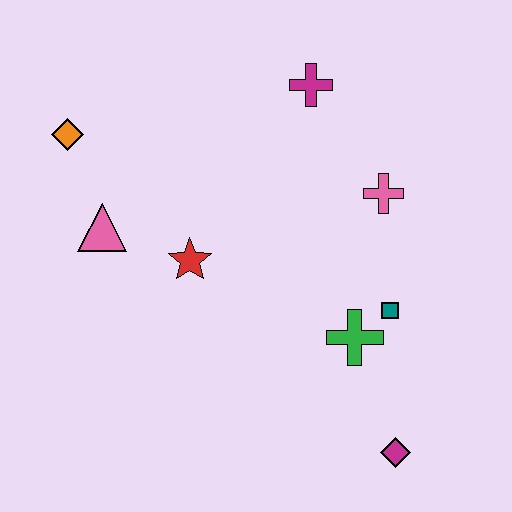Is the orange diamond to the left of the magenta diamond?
Yes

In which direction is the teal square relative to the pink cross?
The teal square is below the pink cross.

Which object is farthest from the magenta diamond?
The orange diamond is farthest from the magenta diamond.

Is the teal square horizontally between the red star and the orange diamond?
No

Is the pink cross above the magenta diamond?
Yes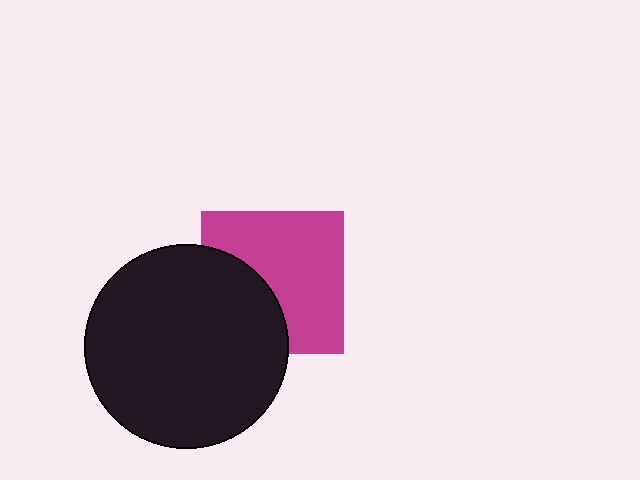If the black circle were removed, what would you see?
You would see the complete magenta square.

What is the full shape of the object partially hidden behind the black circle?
The partially hidden object is a magenta square.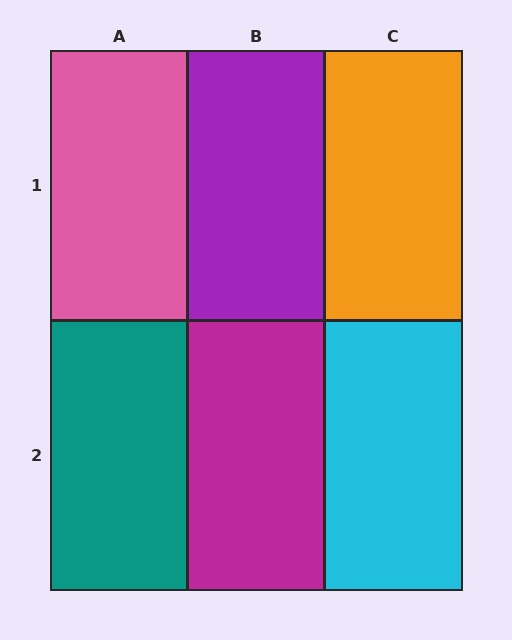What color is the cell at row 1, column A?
Pink.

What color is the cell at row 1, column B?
Purple.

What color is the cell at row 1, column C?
Orange.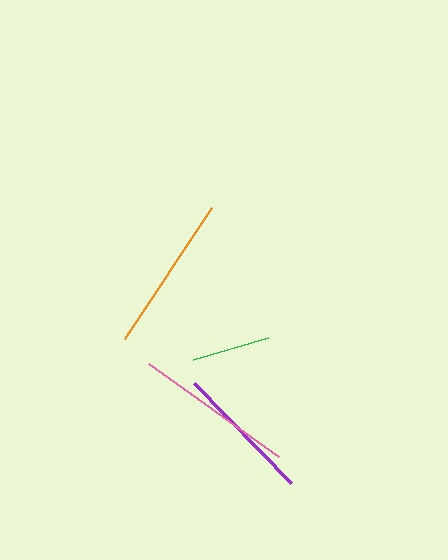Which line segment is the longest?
The pink line is the longest at approximately 160 pixels.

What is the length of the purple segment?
The purple segment is approximately 140 pixels long.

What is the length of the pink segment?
The pink segment is approximately 160 pixels long.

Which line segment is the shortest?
The green line is the shortest at approximately 78 pixels.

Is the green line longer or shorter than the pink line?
The pink line is longer than the green line.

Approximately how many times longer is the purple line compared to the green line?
The purple line is approximately 1.8 times the length of the green line.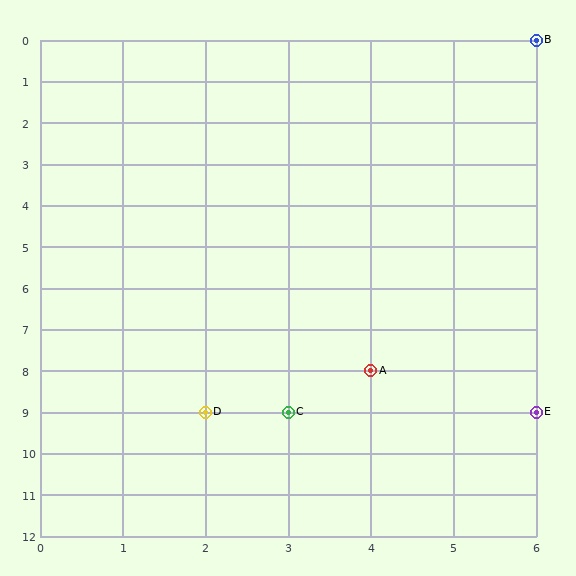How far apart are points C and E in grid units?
Points C and E are 3 columns apart.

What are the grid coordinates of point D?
Point D is at grid coordinates (2, 9).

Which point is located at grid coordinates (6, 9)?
Point E is at (6, 9).